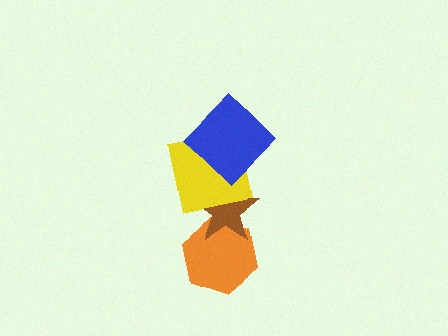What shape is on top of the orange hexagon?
The brown star is on top of the orange hexagon.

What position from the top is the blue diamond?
The blue diamond is 1st from the top.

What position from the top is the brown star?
The brown star is 3rd from the top.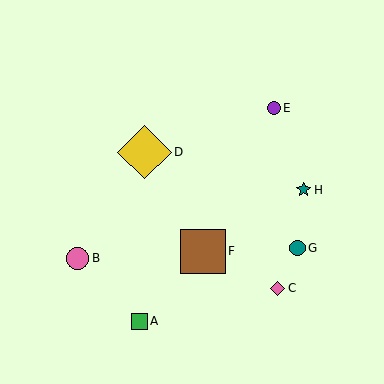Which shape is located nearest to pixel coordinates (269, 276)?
The pink diamond (labeled C) at (278, 288) is nearest to that location.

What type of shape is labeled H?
Shape H is a teal star.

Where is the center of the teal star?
The center of the teal star is at (304, 190).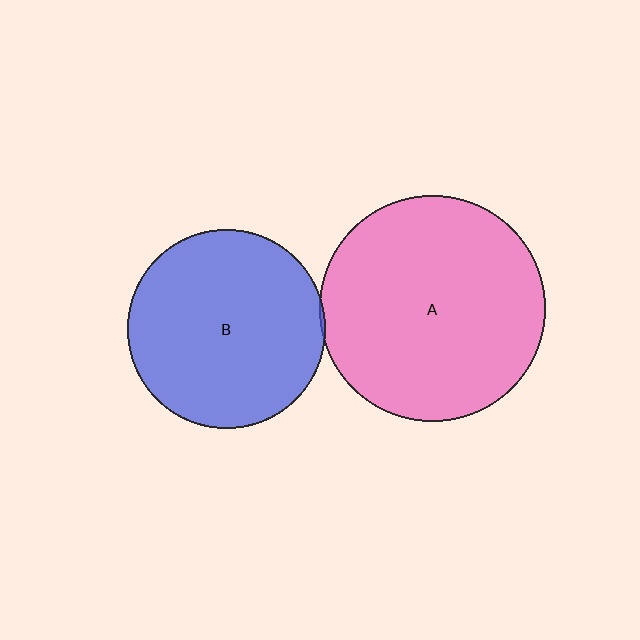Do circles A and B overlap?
Yes.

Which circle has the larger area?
Circle A (pink).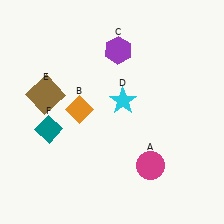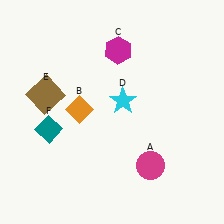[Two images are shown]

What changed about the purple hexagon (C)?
In Image 1, C is purple. In Image 2, it changed to magenta.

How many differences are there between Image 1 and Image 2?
There is 1 difference between the two images.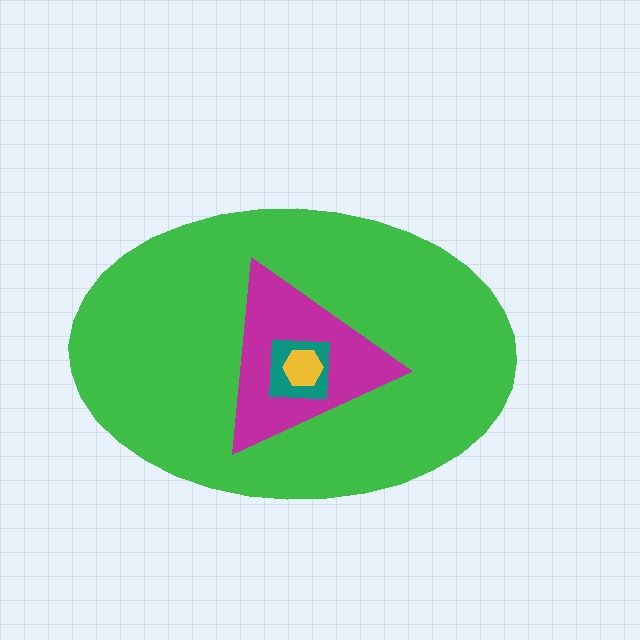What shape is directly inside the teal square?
The yellow hexagon.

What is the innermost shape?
The yellow hexagon.